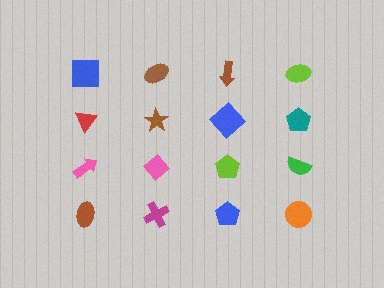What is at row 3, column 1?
A pink arrow.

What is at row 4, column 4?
An orange circle.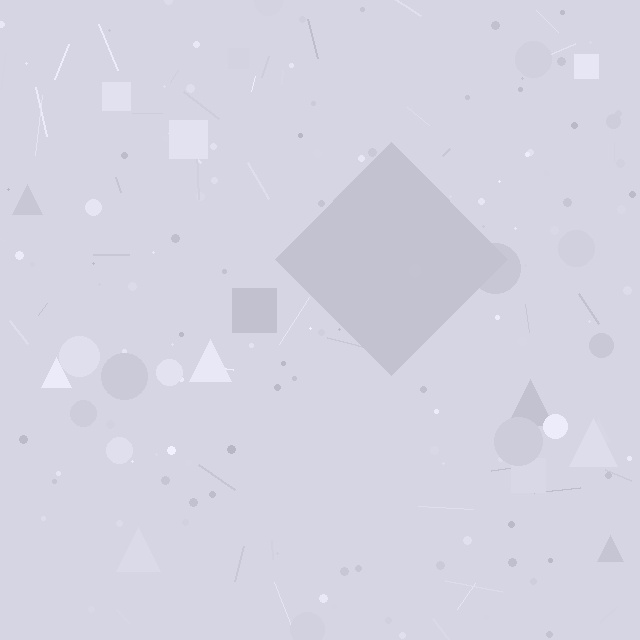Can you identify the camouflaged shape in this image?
The camouflaged shape is a diamond.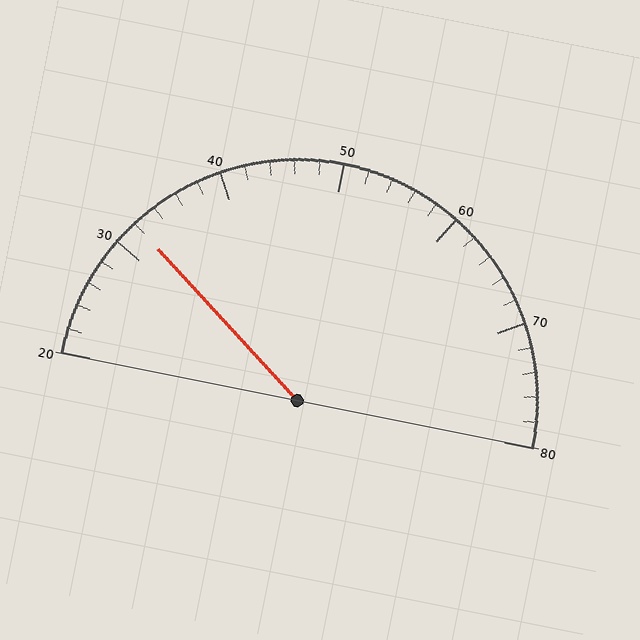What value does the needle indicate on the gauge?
The needle indicates approximately 32.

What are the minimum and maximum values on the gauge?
The gauge ranges from 20 to 80.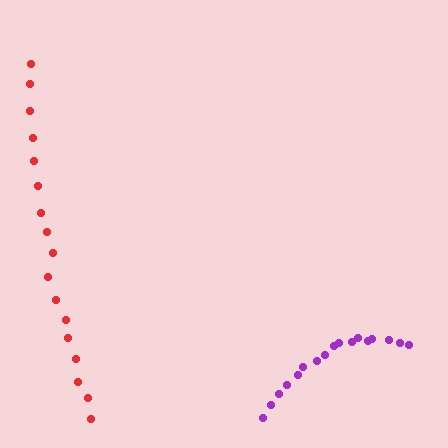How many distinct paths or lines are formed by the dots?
There are 2 distinct paths.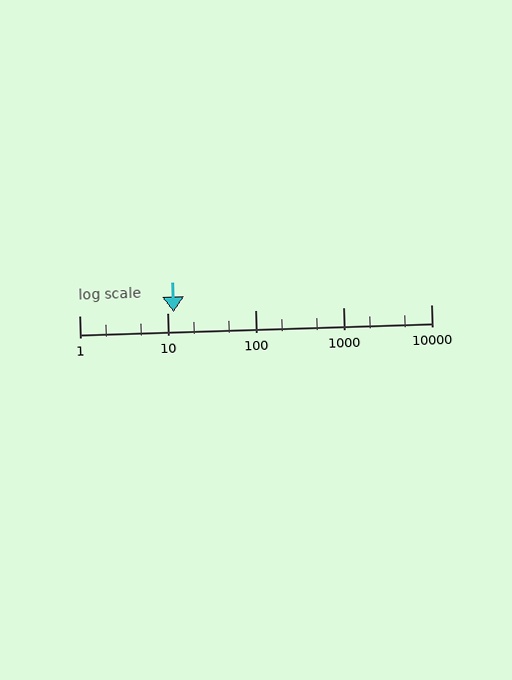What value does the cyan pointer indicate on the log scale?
The pointer indicates approximately 12.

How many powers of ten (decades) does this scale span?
The scale spans 4 decades, from 1 to 10000.